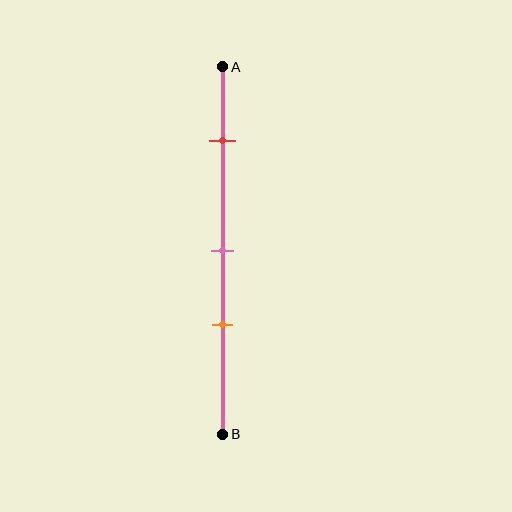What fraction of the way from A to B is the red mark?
The red mark is approximately 20% (0.2) of the way from A to B.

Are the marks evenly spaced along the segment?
No, the marks are not evenly spaced.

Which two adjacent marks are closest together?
The pink and orange marks are the closest adjacent pair.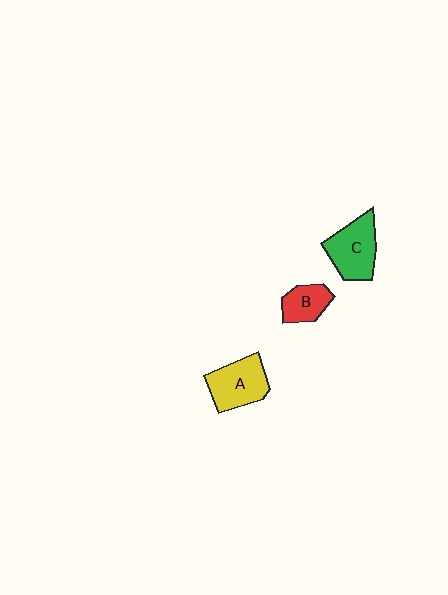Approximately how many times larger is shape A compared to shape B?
Approximately 1.6 times.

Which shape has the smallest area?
Shape B (red).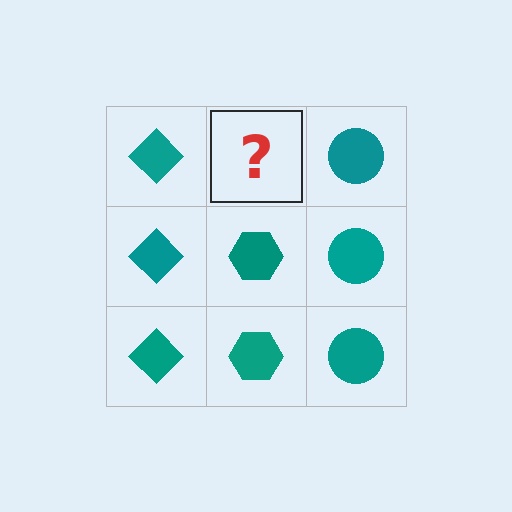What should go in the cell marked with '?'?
The missing cell should contain a teal hexagon.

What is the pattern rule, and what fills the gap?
The rule is that each column has a consistent shape. The gap should be filled with a teal hexagon.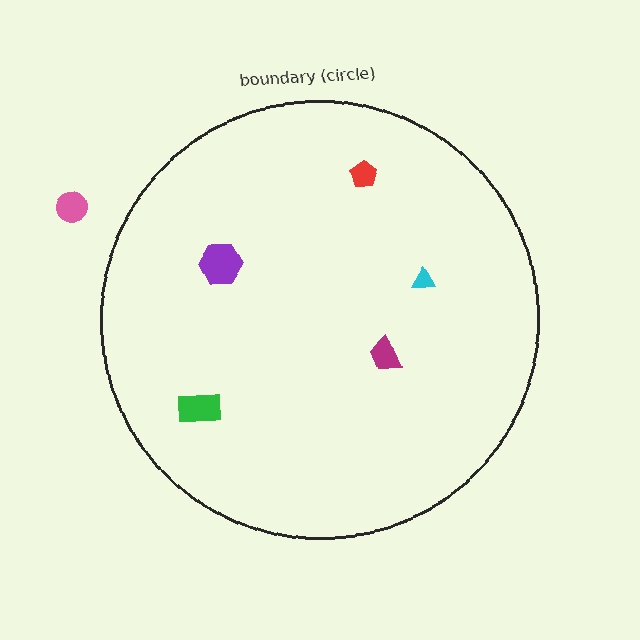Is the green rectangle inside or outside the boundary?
Inside.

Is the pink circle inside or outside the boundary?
Outside.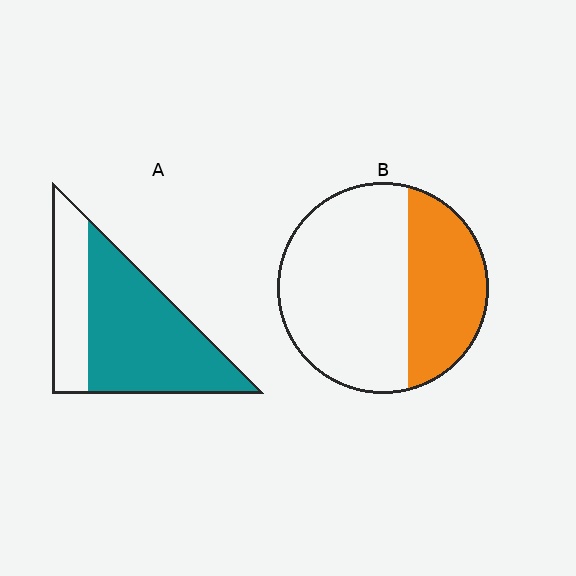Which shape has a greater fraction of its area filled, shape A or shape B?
Shape A.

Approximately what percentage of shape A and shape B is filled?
A is approximately 70% and B is approximately 35%.